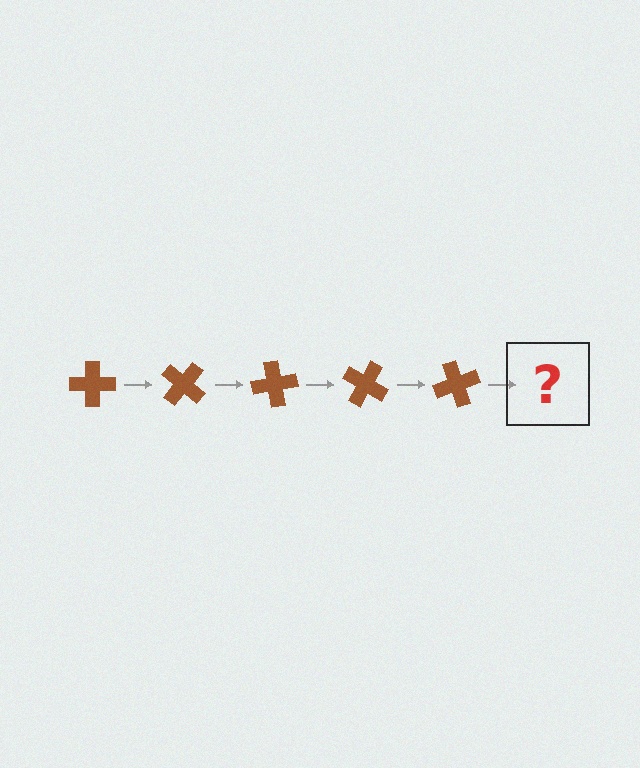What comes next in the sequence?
The next element should be a brown cross rotated 200 degrees.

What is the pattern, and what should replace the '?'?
The pattern is that the cross rotates 40 degrees each step. The '?' should be a brown cross rotated 200 degrees.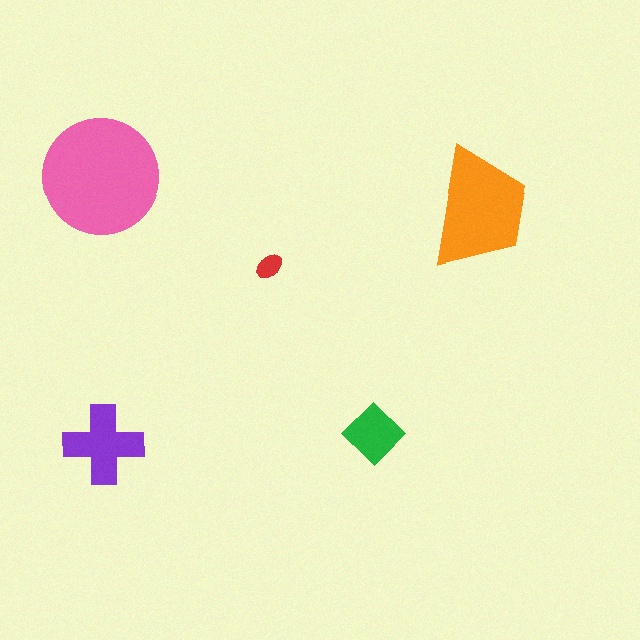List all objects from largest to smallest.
The pink circle, the orange trapezoid, the purple cross, the green diamond, the red ellipse.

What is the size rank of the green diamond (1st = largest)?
4th.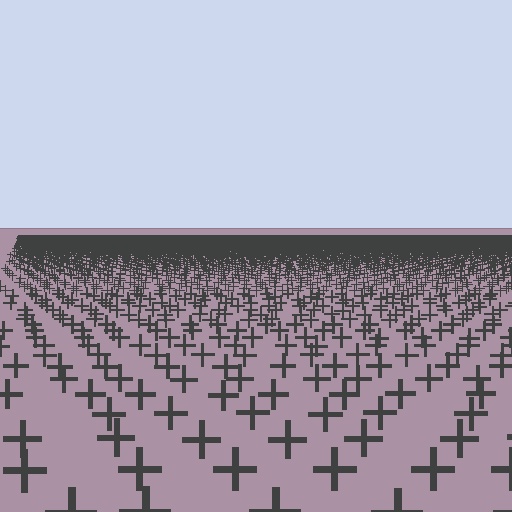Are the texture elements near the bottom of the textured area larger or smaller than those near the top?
Larger. Near the bottom, elements are closer to the viewer and appear at a bigger on-screen size.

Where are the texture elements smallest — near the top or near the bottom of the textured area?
Near the top.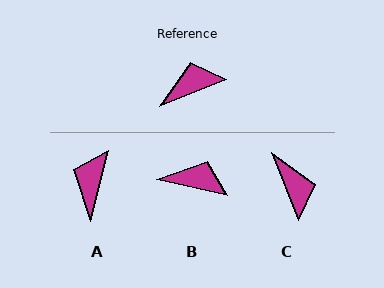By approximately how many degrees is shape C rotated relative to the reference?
Approximately 90 degrees clockwise.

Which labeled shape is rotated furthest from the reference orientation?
C, about 90 degrees away.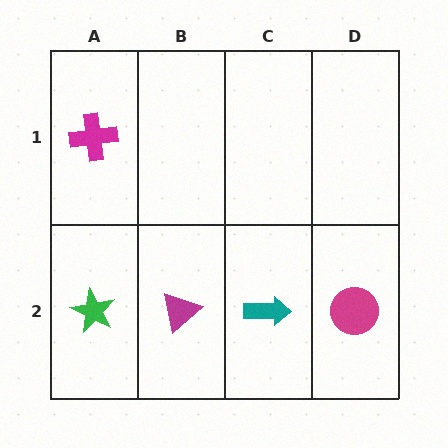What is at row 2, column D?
A magenta circle.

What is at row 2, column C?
A teal arrow.